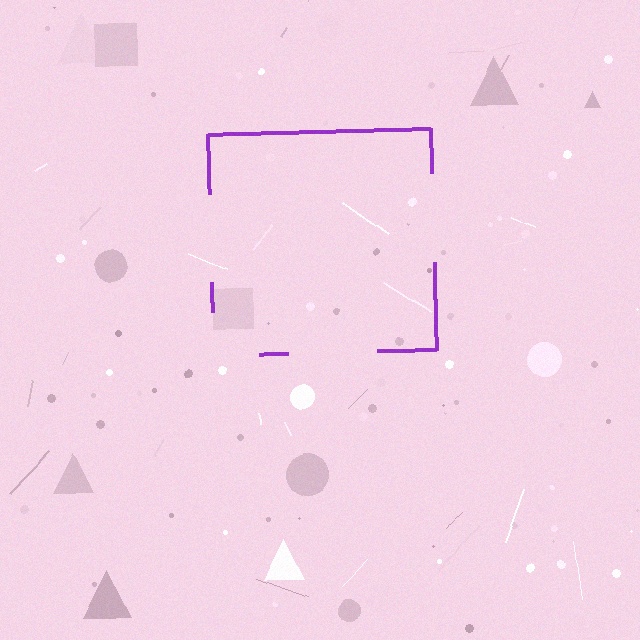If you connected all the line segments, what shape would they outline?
They would outline a square.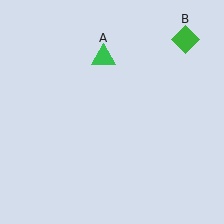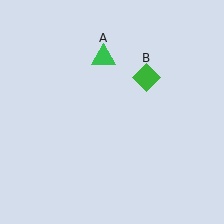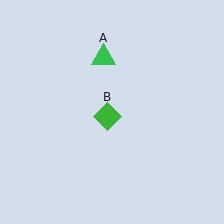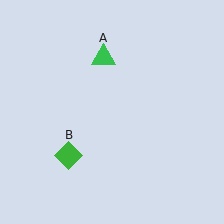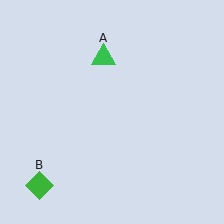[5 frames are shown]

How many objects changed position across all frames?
1 object changed position: green diamond (object B).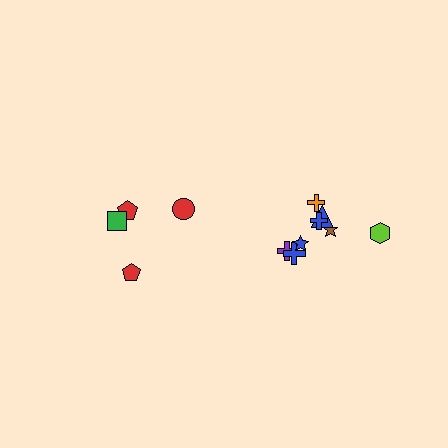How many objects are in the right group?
There are 8 objects.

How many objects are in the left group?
There are 4 objects.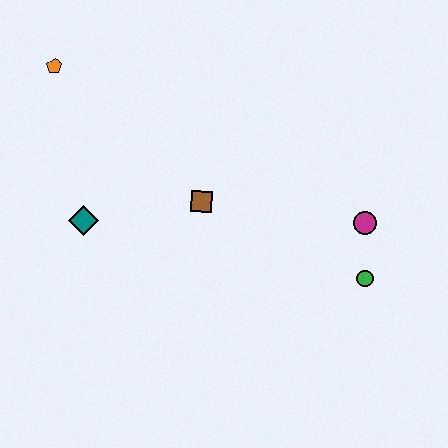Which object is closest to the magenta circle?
The green circle is closest to the magenta circle.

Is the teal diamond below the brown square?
Yes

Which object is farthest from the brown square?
The orange pentagon is farthest from the brown square.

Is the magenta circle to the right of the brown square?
Yes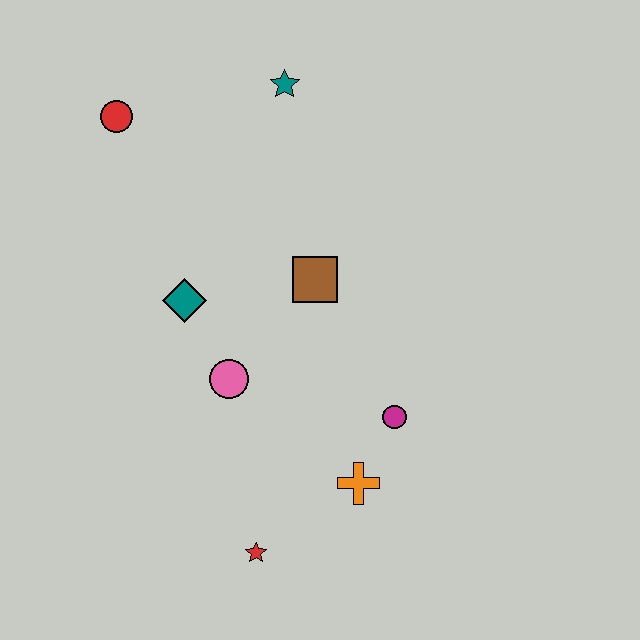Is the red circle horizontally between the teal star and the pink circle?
No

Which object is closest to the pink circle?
The teal diamond is closest to the pink circle.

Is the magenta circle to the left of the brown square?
No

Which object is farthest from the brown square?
The red star is farthest from the brown square.